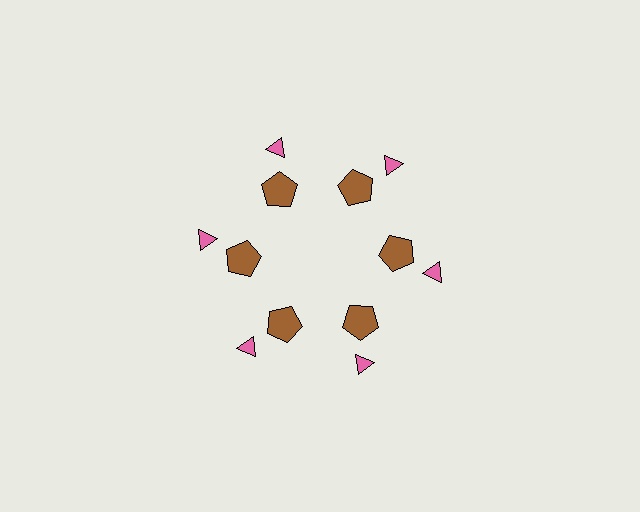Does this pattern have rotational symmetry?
Yes, this pattern has 6-fold rotational symmetry. It looks the same after rotating 60 degrees around the center.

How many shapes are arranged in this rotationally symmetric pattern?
There are 12 shapes, arranged in 6 groups of 2.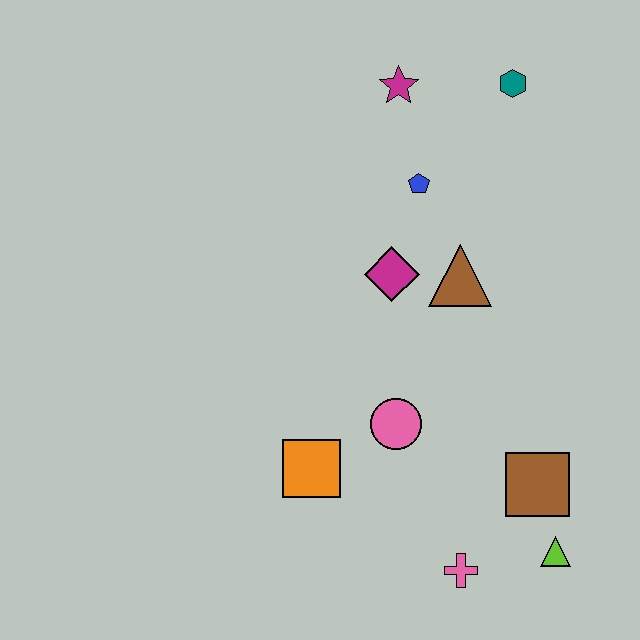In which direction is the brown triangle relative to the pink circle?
The brown triangle is above the pink circle.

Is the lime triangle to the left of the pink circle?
No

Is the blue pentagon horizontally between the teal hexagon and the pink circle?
Yes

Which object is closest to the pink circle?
The orange square is closest to the pink circle.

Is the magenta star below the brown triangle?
No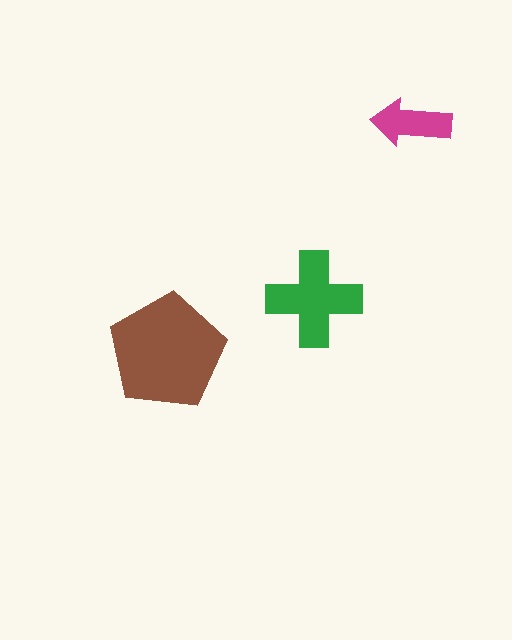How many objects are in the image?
There are 3 objects in the image.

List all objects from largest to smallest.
The brown pentagon, the green cross, the magenta arrow.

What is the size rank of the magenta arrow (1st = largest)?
3rd.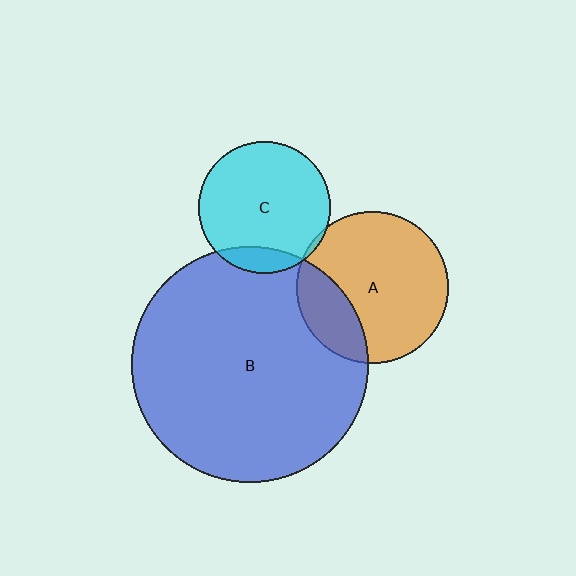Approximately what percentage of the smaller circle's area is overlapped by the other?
Approximately 10%.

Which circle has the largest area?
Circle B (blue).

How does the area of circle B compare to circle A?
Approximately 2.4 times.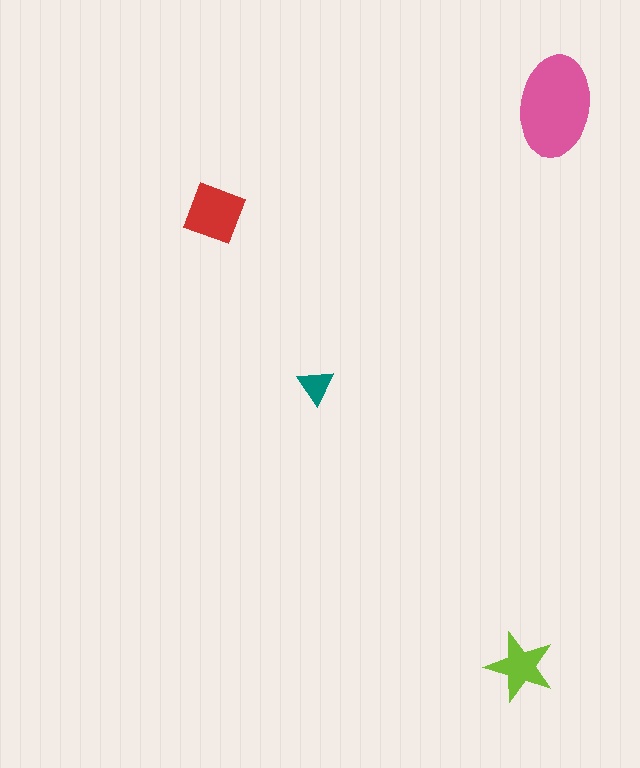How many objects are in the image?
There are 4 objects in the image.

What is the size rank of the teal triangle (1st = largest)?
4th.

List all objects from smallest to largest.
The teal triangle, the lime star, the red diamond, the pink ellipse.